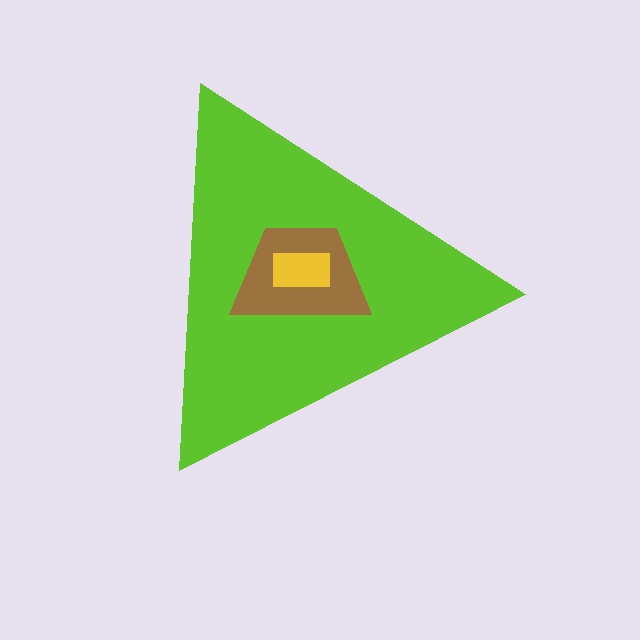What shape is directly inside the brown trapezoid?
The yellow rectangle.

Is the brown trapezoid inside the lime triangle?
Yes.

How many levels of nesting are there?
3.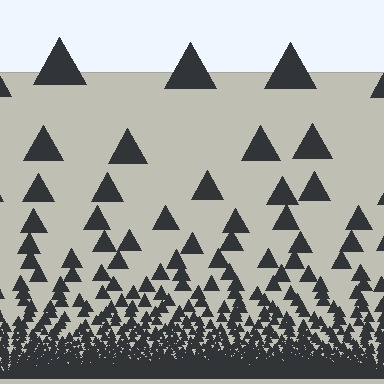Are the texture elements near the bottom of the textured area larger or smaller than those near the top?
Smaller. The gradient is inverted — elements near the bottom are smaller and denser.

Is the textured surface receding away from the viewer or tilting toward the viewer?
The surface appears to tilt toward the viewer. Texture elements get larger and sparser toward the top.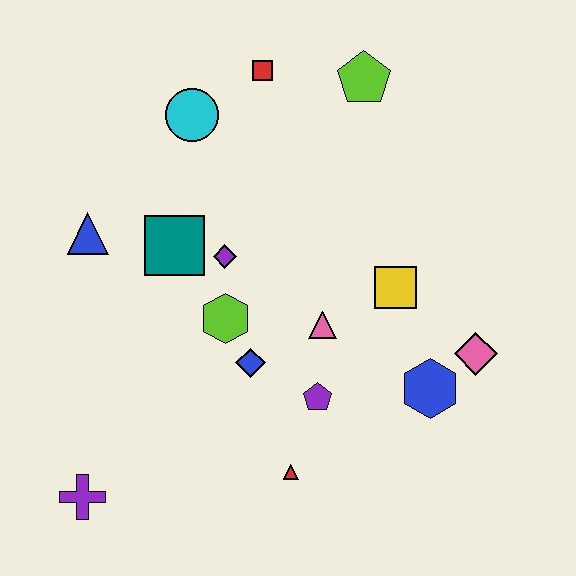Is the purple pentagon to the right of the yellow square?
No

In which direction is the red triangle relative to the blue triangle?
The red triangle is below the blue triangle.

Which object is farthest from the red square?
The purple cross is farthest from the red square.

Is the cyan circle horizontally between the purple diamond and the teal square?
Yes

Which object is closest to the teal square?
The purple diamond is closest to the teal square.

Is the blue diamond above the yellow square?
No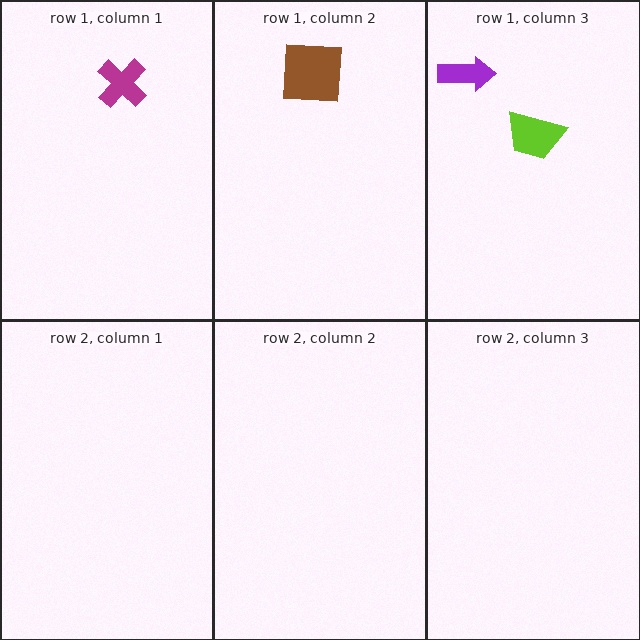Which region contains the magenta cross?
The row 1, column 1 region.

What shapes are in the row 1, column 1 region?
The magenta cross.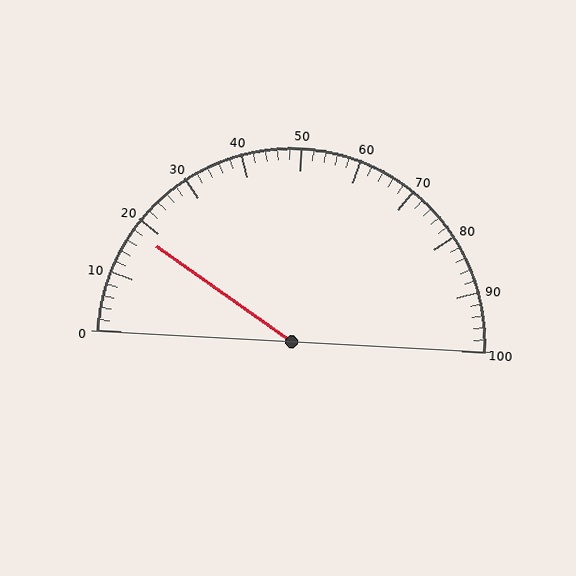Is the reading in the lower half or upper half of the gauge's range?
The reading is in the lower half of the range (0 to 100).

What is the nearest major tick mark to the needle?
The nearest major tick mark is 20.